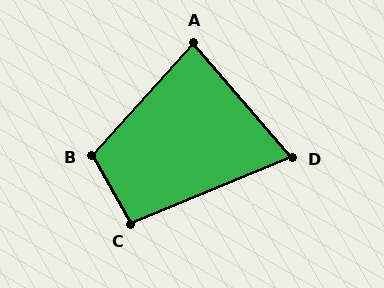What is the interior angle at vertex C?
Approximately 97 degrees (obtuse).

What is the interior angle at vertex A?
Approximately 83 degrees (acute).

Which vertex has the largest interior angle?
B, at approximately 108 degrees.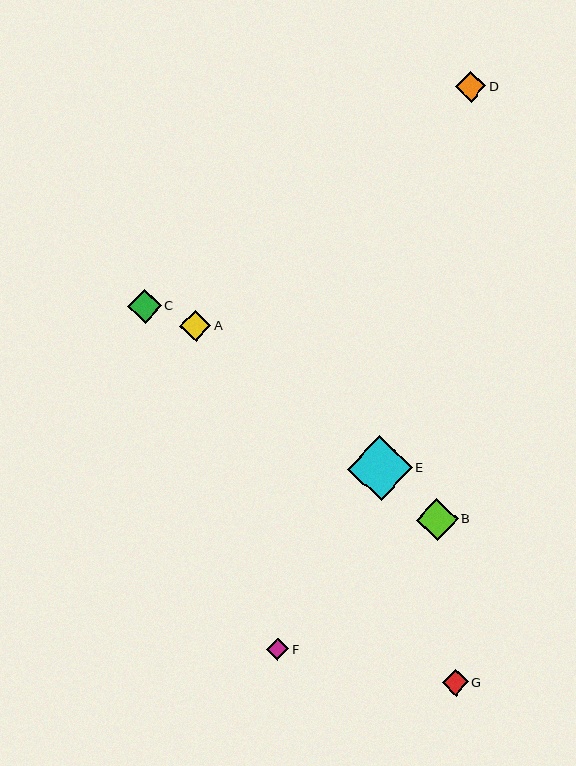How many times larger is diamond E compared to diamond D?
Diamond E is approximately 2.1 times the size of diamond D.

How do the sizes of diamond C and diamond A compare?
Diamond C and diamond A are approximately the same size.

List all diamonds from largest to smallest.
From largest to smallest: E, B, C, A, D, G, F.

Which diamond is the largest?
Diamond E is the largest with a size of approximately 65 pixels.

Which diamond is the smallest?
Diamond F is the smallest with a size of approximately 22 pixels.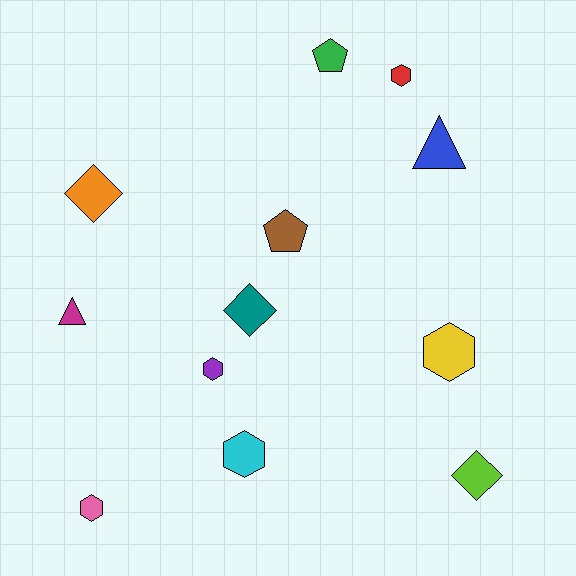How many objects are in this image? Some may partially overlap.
There are 12 objects.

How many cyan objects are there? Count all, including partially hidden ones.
There is 1 cyan object.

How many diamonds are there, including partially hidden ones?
There are 3 diamonds.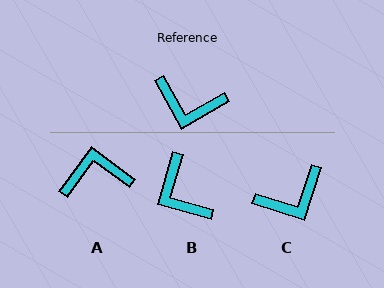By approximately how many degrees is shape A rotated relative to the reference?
Approximately 156 degrees clockwise.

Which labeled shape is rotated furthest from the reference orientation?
A, about 156 degrees away.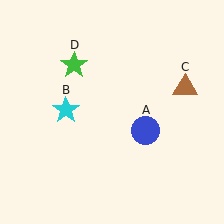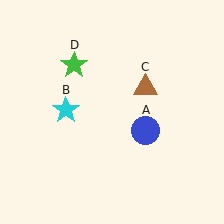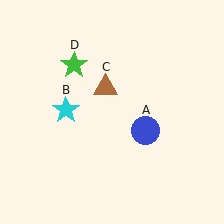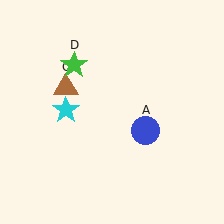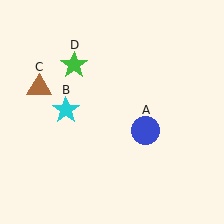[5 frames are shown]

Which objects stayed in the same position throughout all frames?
Blue circle (object A) and cyan star (object B) and green star (object D) remained stationary.